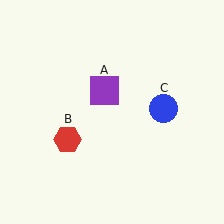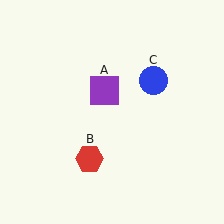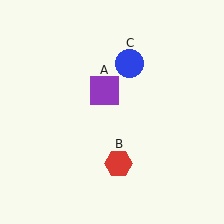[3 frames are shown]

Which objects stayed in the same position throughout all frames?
Purple square (object A) remained stationary.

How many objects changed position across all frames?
2 objects changed position: red hexagon (object B), blue circle (object C).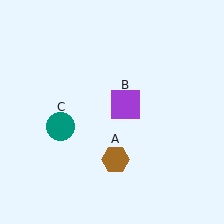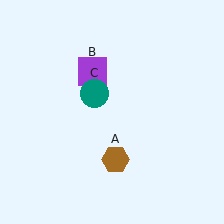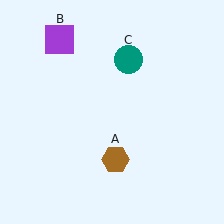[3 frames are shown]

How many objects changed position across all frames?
2 objects changed position: purple square (object B), teal circle (object C).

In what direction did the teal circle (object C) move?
The teal circle (object C) moved up and to the right.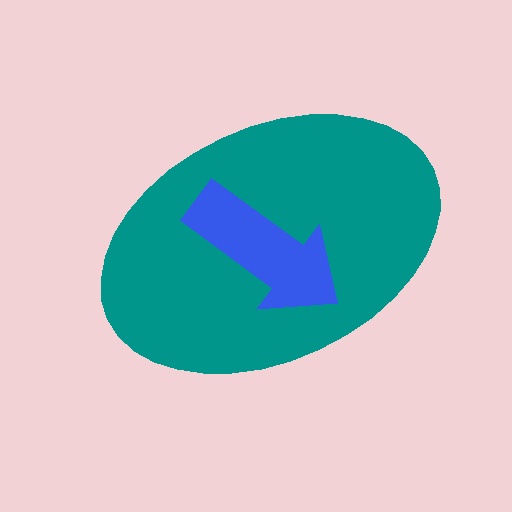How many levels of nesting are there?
2.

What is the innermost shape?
The blue arrow.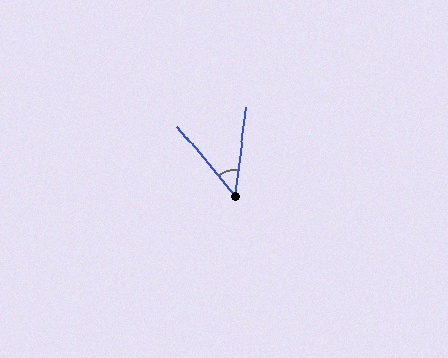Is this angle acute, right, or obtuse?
It is acute.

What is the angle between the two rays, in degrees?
Approximately 47 degrees.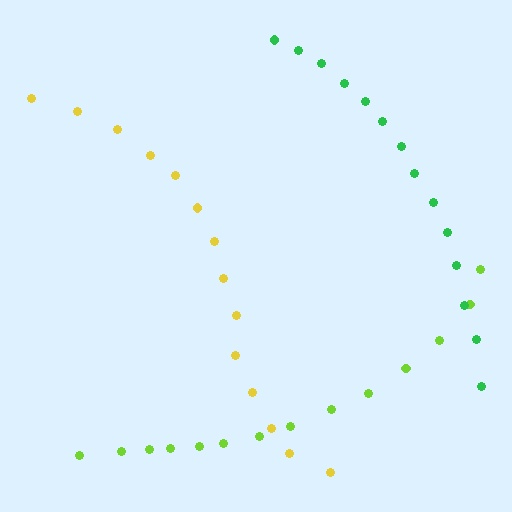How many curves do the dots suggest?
There are 3 distinct paths.